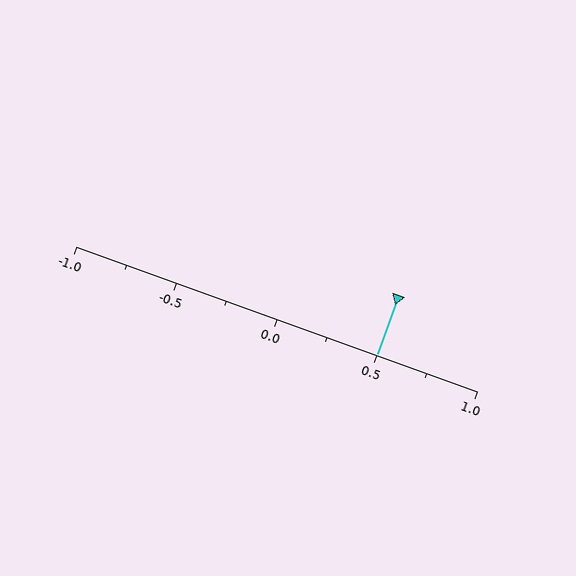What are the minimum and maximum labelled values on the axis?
The axis runs from -1.0 to 1.0.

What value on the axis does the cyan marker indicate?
The marker indicates approximately 0.5.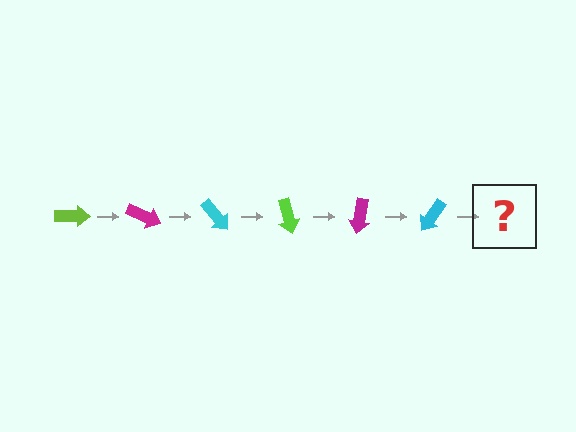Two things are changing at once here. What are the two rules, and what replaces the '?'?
The two rules are that it rotates 25 degrees each step and the color cycles through lime, magenta, and cyan. The '?' should be a lime arrow, rotated 150 degrees from the start.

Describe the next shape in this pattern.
It should be a lime arrow, rotated 150 degrees from the start.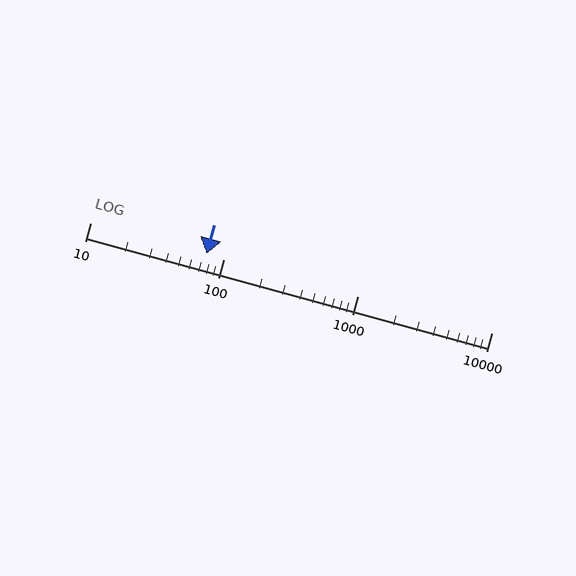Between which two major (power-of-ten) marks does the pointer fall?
The pointer is between 10 and 100.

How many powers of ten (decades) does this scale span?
The scale spans 3 decades, from 10 to 10000.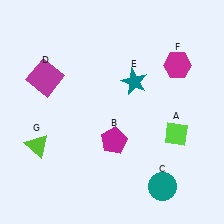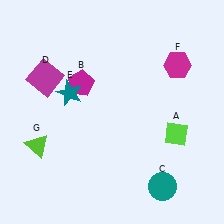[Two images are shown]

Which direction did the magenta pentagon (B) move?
The magenta pentagon (B) moved up.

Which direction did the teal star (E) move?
The teal star (E) moved left.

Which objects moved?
The objects that moved are: the magenta pentagon (B), the teal star (E).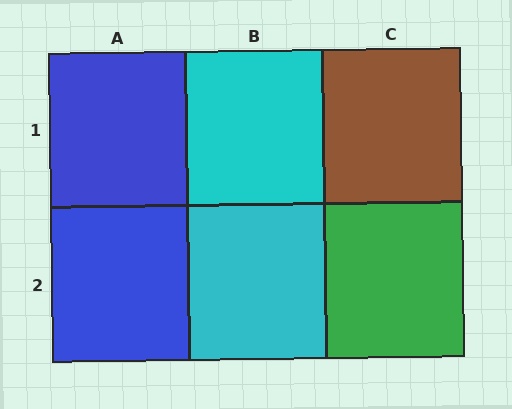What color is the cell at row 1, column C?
Brown.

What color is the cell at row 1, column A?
Blue.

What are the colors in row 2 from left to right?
Blue, cyan, green.